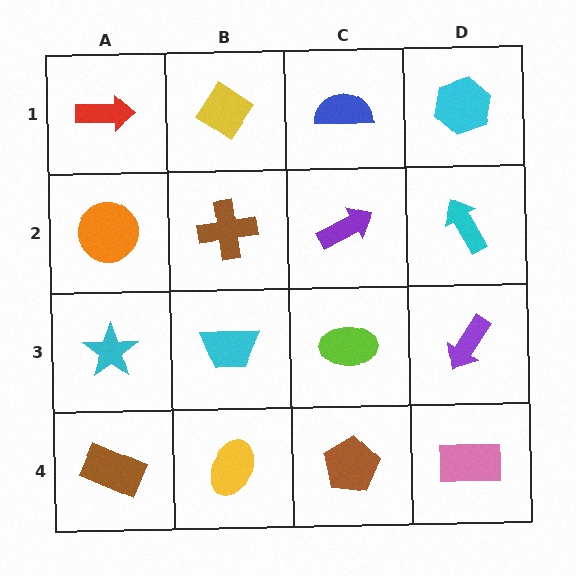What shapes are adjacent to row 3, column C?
A purple arrow (row 2, column C), a brown pentagon (row 4, column C), a cyan trapezoid (row 3, column B), a purple arrow (row 3, column D).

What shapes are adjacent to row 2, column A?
A red arrow (row 1, column A), a cyan star (row 3, column A), a brown cross (row 2, column B).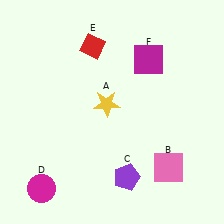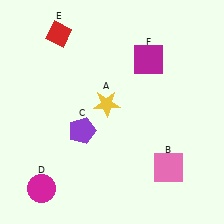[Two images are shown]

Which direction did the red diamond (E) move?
The red diamond (E) moved left.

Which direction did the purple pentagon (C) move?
The purple pentagon (C) moved up.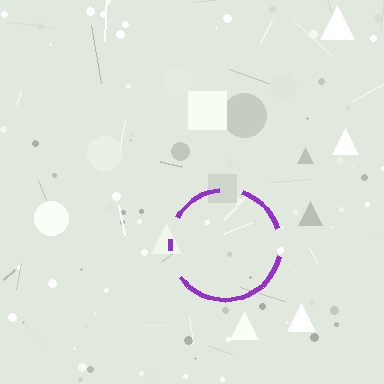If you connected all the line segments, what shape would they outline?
They would outline a circle.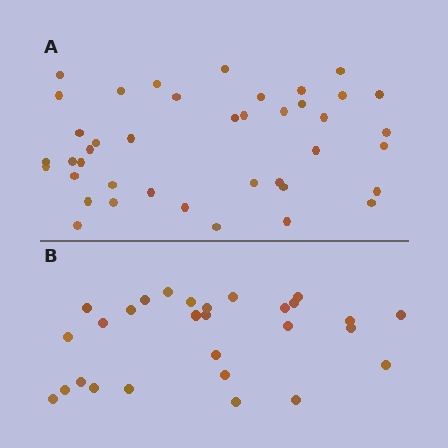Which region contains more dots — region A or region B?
Region A (the top region) has more dots.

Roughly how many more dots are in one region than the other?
Region A has approximately 15 more dots than region B.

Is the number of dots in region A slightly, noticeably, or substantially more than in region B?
Region A has substantially more. The ratio is roughly 1.5 to 1.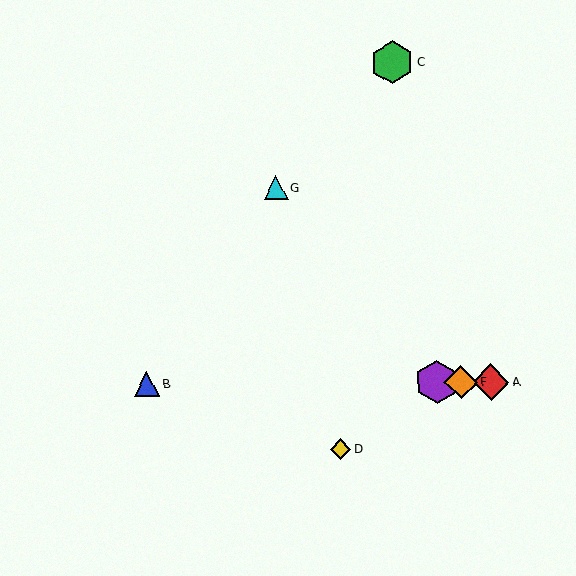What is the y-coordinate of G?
Object G is at y≈188.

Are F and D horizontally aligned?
No, F is at y≈382 and D is at y≈449.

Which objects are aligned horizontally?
Objects A, B, E, F are aligned horizontally.